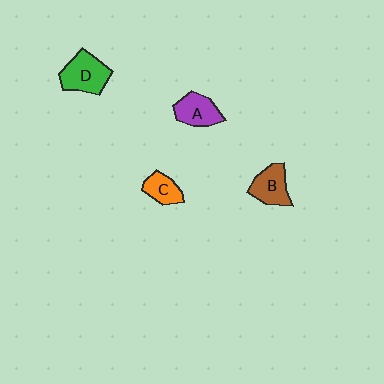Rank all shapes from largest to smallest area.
From largest to smallest: D (green), B (brown), A (purple), C (orange).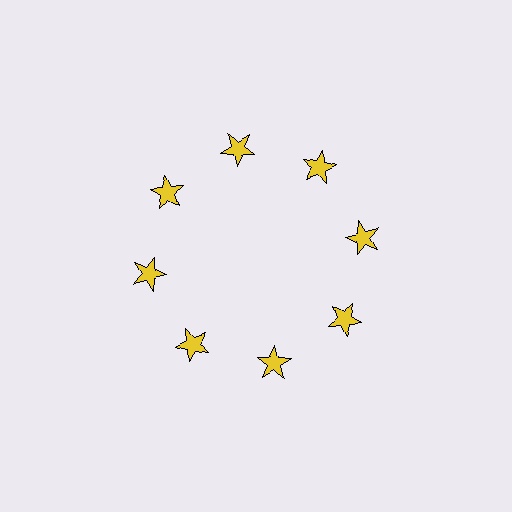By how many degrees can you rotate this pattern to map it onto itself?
The pattern maps onto itself every 45 degrees of rotation.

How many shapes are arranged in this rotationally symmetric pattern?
There are 8 shapes, arranged in 8 groups of 1.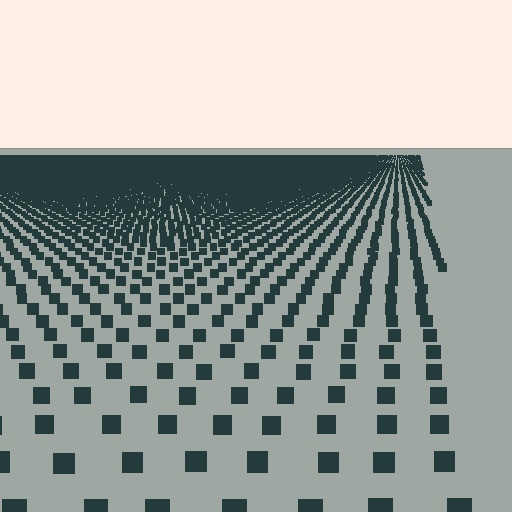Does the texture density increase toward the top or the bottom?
Density increases toward the top.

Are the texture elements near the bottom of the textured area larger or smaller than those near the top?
Larger. Near the bottom, elements are closer to the viewer and appear at a bigger on-screen size.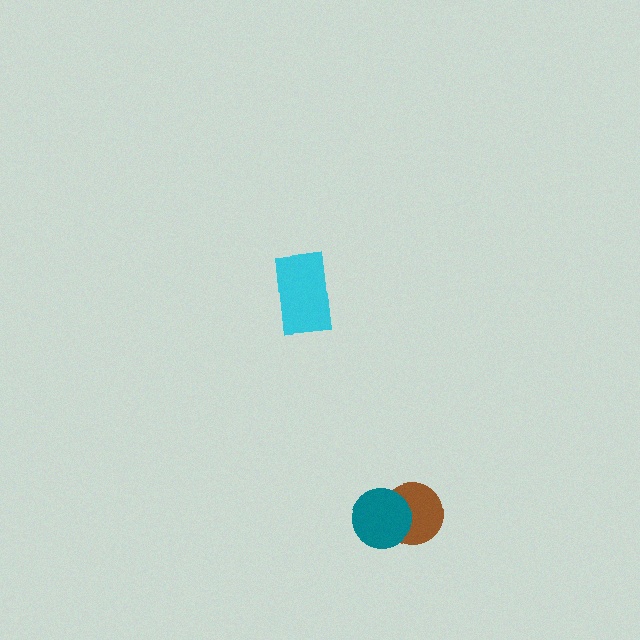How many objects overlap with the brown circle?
1 object overlaps with the brown circle.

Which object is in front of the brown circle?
The teal circle is in front of the brown circle.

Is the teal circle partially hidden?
No, no other shape covers it.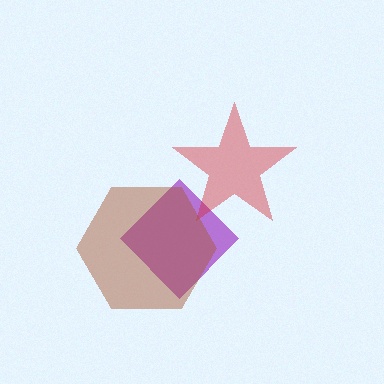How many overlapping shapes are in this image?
There are 3 overlapping shapes in the image.